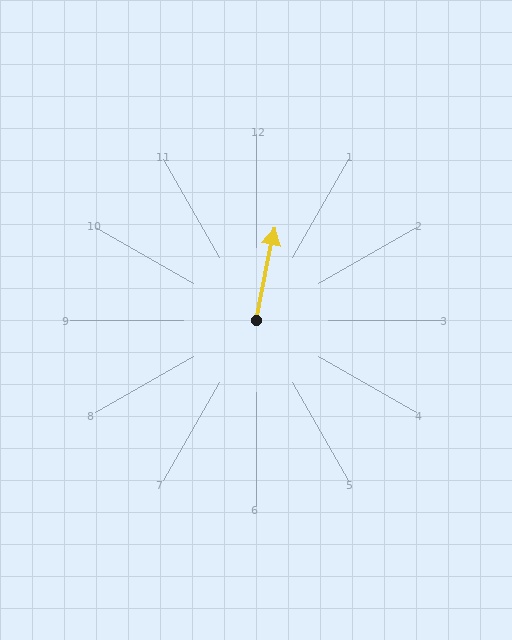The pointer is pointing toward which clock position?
Roughly 12 o'clock.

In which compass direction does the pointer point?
North.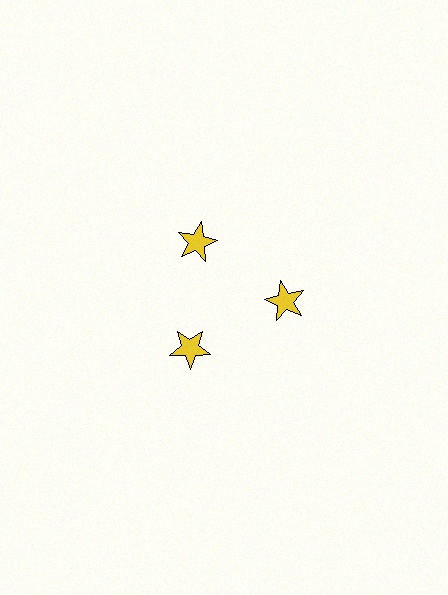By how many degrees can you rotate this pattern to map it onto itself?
The pattern maps onto itself every 120 degrees of rotation.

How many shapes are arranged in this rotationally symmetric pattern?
There are 3 shapes, arranged in 3 groups of 1.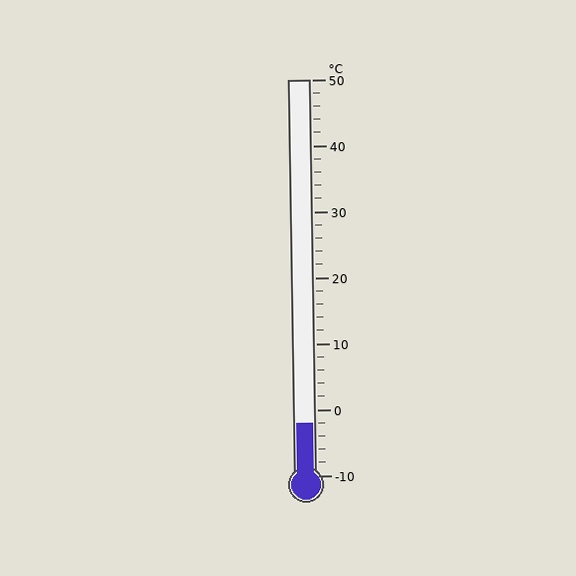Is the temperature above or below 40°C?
The temperature is below 40°C.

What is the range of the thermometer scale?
The thermometer scale ranges from -10°C to 50°C.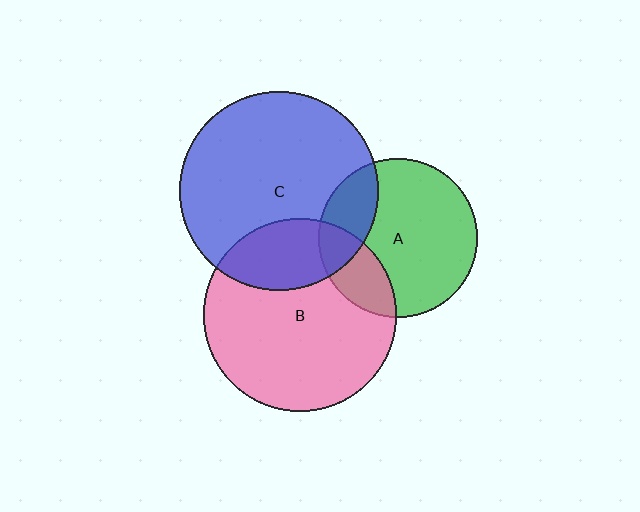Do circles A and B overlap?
Yes.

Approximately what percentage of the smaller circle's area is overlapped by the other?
Approximately 20%.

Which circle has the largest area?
Circle C (blue).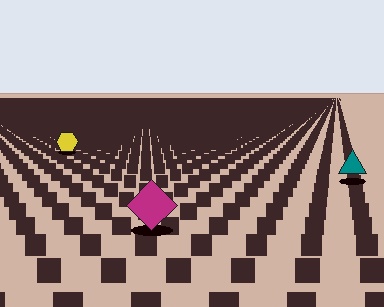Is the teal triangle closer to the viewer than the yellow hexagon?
Yes. The teal triangle is closer — you can tell from the texture gradient: the ground texture is coarser near it.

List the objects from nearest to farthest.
From nearest to farthest: the magenta diamond, the teal triangle, the yellow hexagon.